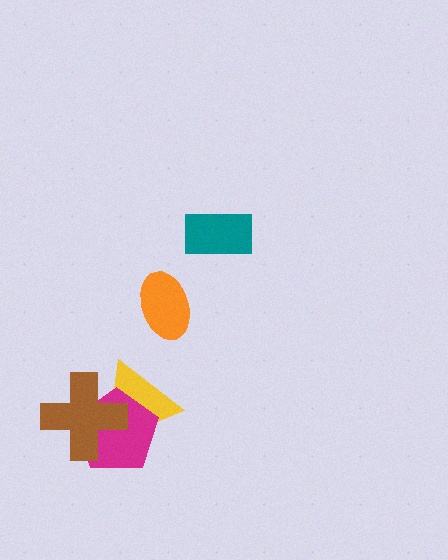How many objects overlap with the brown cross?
2 objects overlap with the brown cross.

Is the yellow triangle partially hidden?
Yes, it is partially covered by another shape.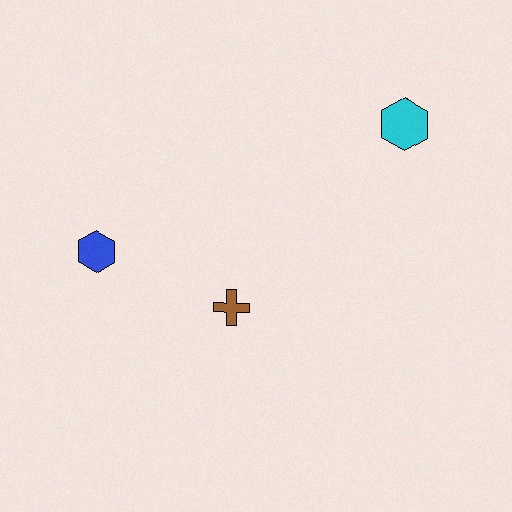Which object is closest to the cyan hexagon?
The brown cross is closest to the cyan hexagon.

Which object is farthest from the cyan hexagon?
The blue hexagon is farthest from the cyan hexagon.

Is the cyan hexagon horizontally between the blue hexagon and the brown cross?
No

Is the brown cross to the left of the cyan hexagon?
Yes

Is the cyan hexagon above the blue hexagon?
Yes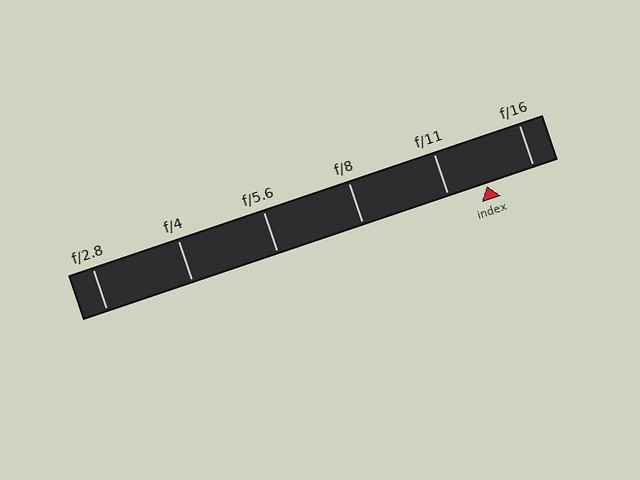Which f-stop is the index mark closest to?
The index mark is closest to f/11.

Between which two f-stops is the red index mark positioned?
The index mark is between f/11 and f/16.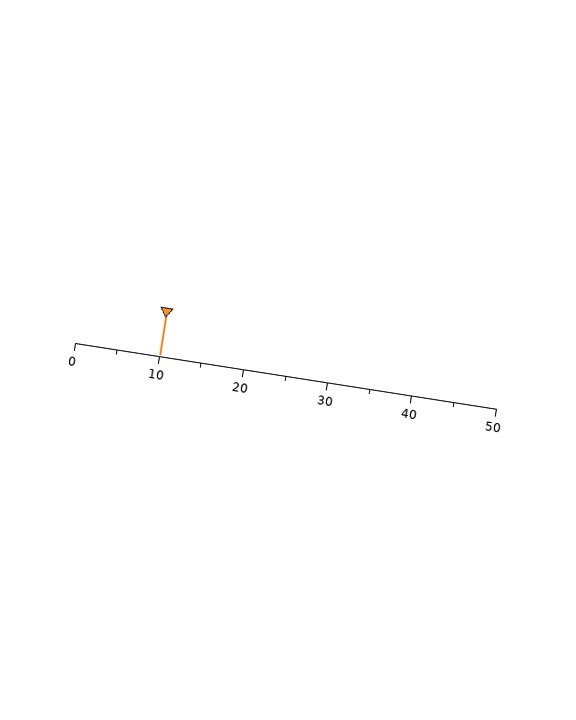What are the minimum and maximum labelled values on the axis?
The axis runs from 0 to 50.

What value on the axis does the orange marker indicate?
The marker indicates approximately 10.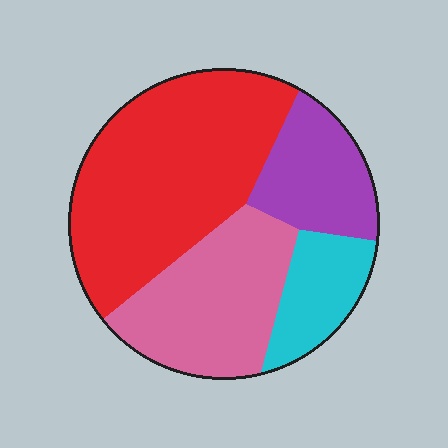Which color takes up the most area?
Red, at roughly 45%.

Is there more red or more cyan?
Red.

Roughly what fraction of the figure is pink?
Pink takes up about one quarter (1/4) of the figure.